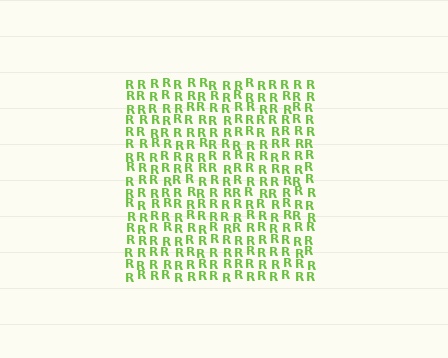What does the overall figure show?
The overall figure shows a square.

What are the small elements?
The small elements are letter R's.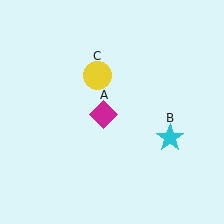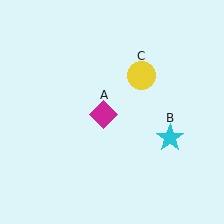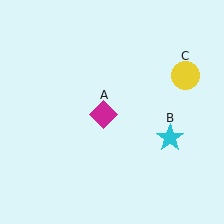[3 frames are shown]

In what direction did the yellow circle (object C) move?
The yellow circle (object C) moved right.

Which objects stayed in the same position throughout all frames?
Magenta diamond (object A) and cyan star (object B) remained stationary.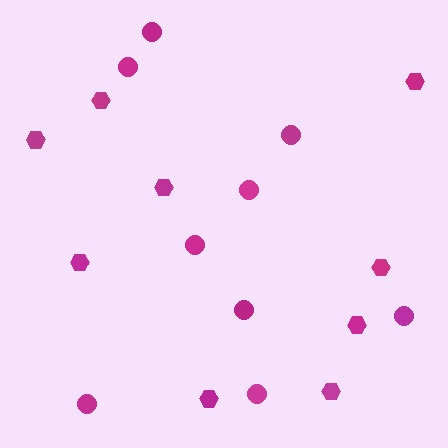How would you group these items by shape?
There are 2 groups: one group of circles (9) and one group of hexagons (9).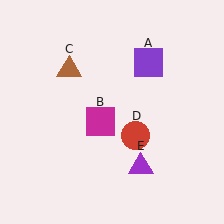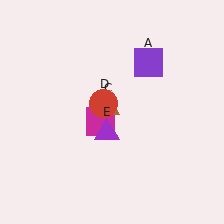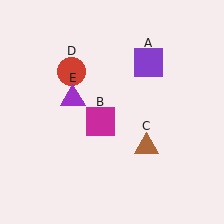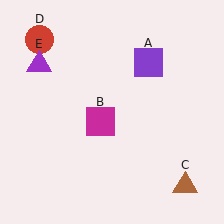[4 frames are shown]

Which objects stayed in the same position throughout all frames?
Purple square (object A) and magenta square (object B) remained stationary.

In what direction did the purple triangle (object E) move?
The purple triangle (object E) moved up and to the left.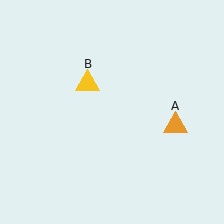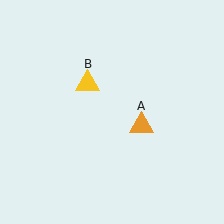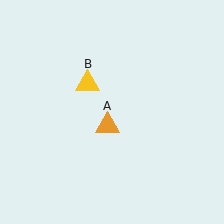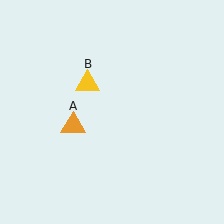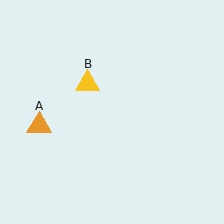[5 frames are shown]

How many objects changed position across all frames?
1 object changed position: orange triangle (object A).